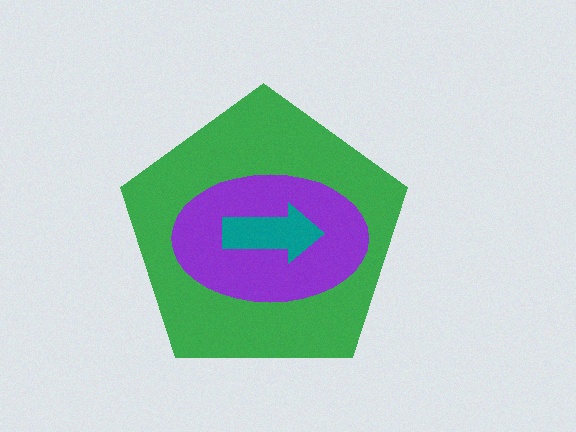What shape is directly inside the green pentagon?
The purple ellipse.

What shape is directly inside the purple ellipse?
The teal arrow.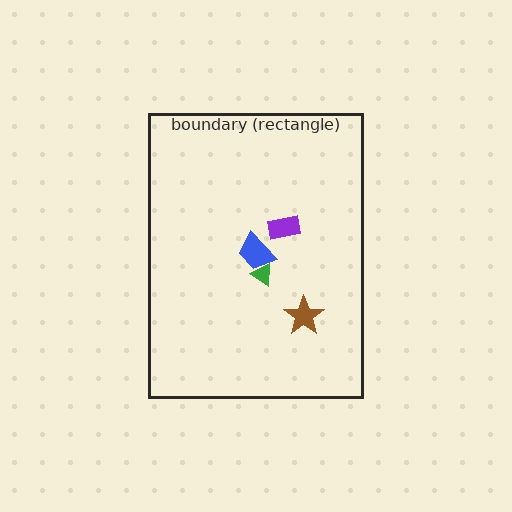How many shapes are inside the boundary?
4 inside, 0 outside.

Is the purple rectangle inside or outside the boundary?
Inside.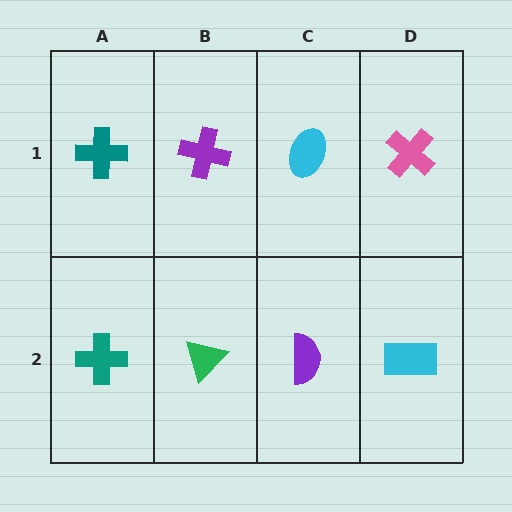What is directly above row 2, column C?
A cyan ellipse.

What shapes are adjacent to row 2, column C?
A cyan ellipse (row 1, column C), a green triangle (row 2, column B), a cyan rectangle (row 2, column D).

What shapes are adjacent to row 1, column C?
A purple semicircle (row 2, column C), a purple cross (row 1, column B), a pink cross (row 1, column D).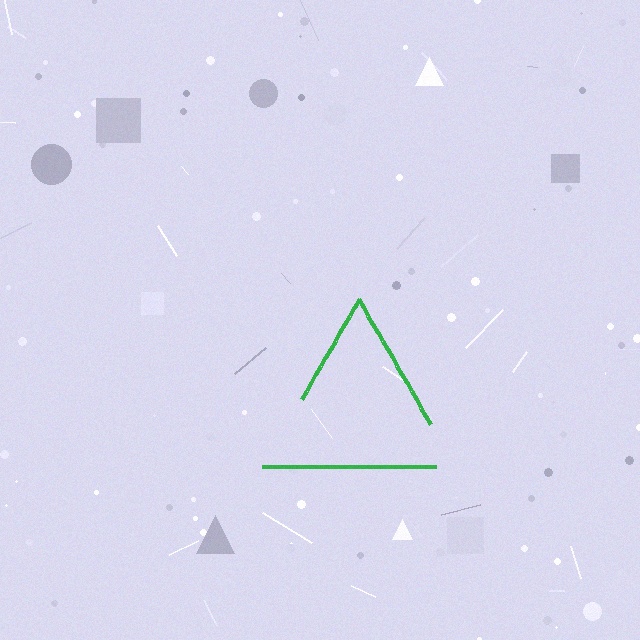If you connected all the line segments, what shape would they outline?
They would outline a triangle.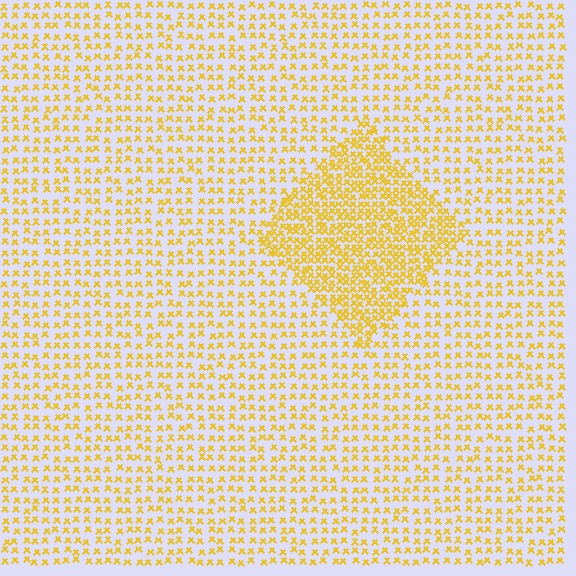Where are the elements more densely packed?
The elements are more densely packed inside the diamond boundary.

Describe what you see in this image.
The image contains small yellow elements arranged at two different densities. A diamond-shaped region is visible where the elements are more densely packed than the surrounding area.